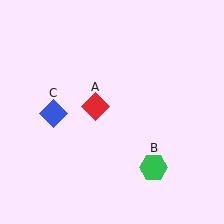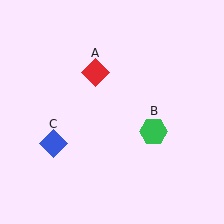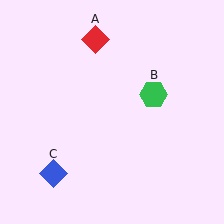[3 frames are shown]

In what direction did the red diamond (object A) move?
The red diamond (object A) moved up.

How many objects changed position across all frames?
3 objects changed position: red diamond (object A), green hexagon (object B), blue diamond (object C).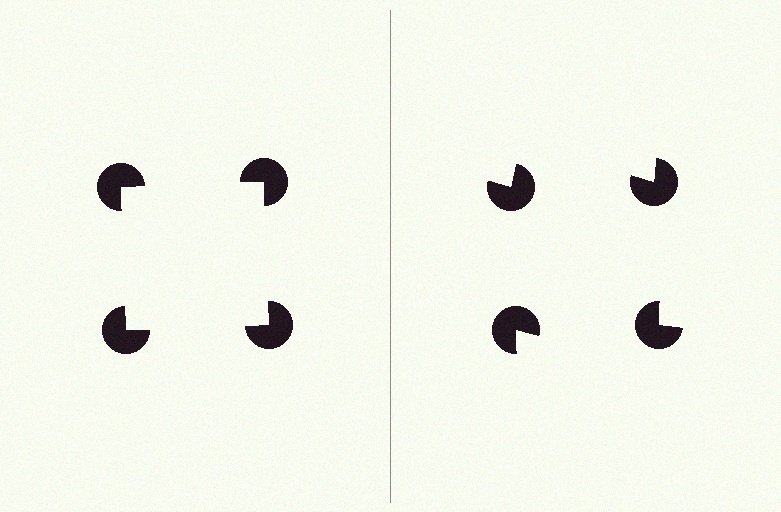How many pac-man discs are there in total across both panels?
8 — 4 on each side.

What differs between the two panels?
The pac-man discs are positioned identically on both sides; only the wedge orientations differ. On the left they align to a square; on the right they are misaligned.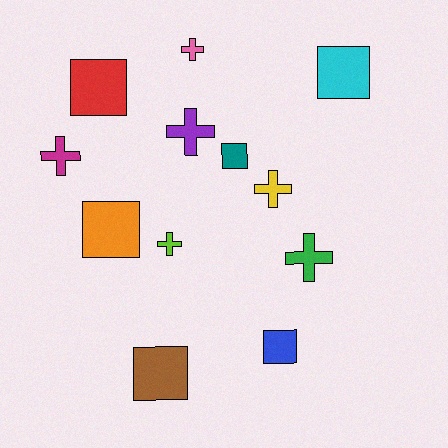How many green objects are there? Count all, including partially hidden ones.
There is 1 green object.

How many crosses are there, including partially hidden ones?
There are 6 crosses.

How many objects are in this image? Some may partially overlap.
There are 12 objects.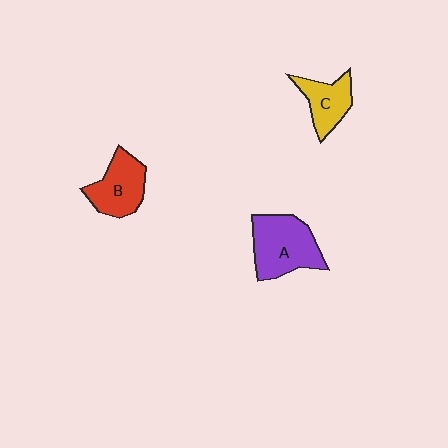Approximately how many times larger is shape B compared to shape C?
Approximately 1.2 times.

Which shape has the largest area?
Shape A (purple).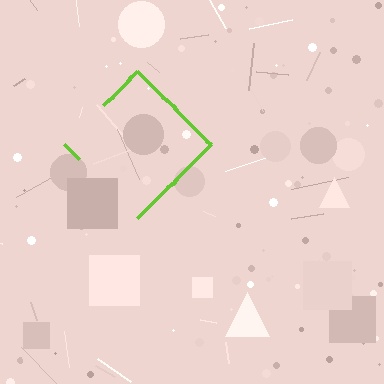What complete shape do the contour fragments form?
The contour fragments form a diamond.